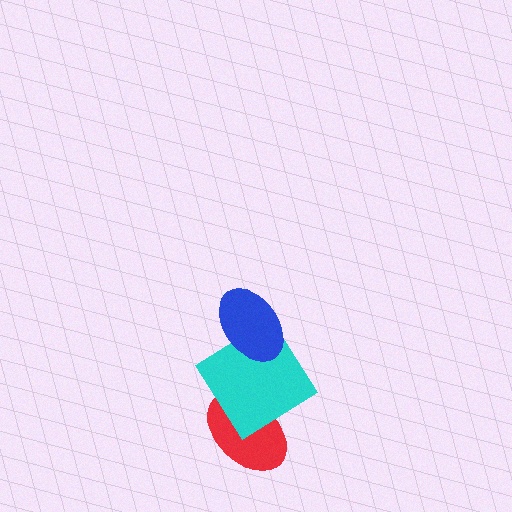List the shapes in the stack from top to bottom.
From top to bottom: the blue ellipse, the cyan diamond, the red ellipse.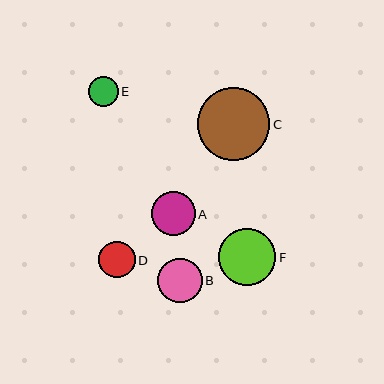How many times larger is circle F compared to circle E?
Circle F is approximately 1.9 times the size of circle E.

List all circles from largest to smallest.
From largest to smallest: C, F, B, A, D, E.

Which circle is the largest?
Circle C is the largest with a size of approximately 73 pixels.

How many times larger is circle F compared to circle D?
Circle F is approximately 1.6 times the size of circle D.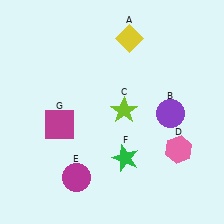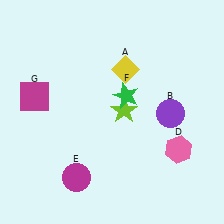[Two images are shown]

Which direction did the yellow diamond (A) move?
The yellow diamond (A) moved down.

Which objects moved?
The objects that moved are: the yellow diamond (A), the green star (F), the magenta square (G).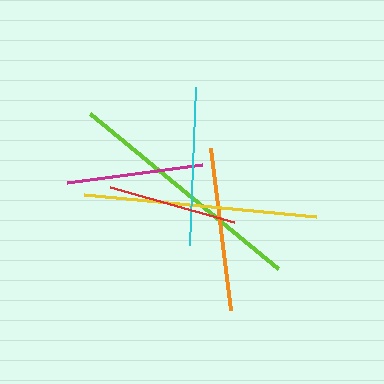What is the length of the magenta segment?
The magenta segment is approximately 136 pixels long.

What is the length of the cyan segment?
The cyan segment is approximately 159 pixels long.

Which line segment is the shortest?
The red line is the shortest at approximately 129 pixels.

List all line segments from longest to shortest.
From longest to shortest: lime, yellow, orange, cyan, magenta, red.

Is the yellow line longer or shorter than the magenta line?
The yellow line is longer than the magenta line.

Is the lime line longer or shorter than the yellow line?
The lime line is longer than the yellow line.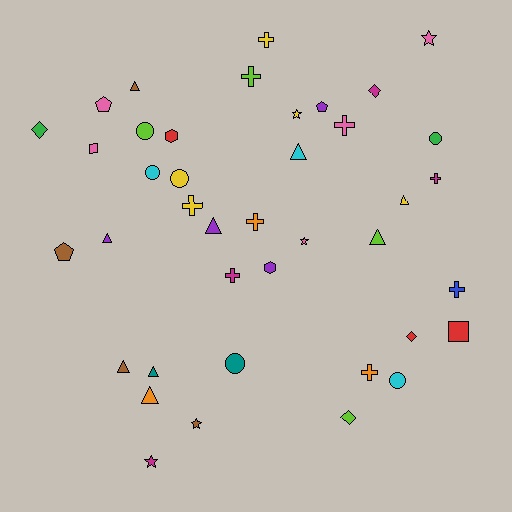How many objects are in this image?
There are 40 objects.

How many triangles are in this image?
There are 9 triangles.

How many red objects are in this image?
There are 3 red objects.